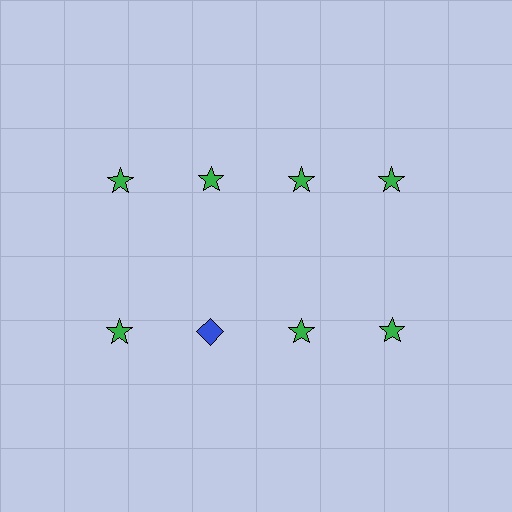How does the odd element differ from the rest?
It differs in both color (blue instead of green) and shape (diamond instead of star).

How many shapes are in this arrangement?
There are 8 shapes arranged in a grid pattern.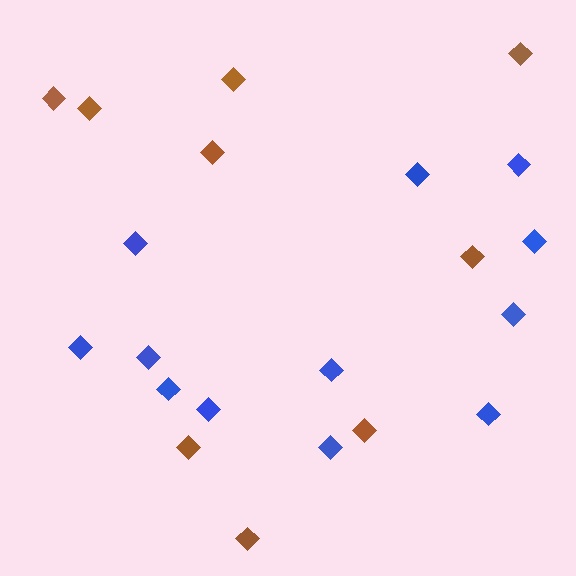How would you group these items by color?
There are 2 groups: one group of brown diamonds (9) and one group of blue diamonds (12).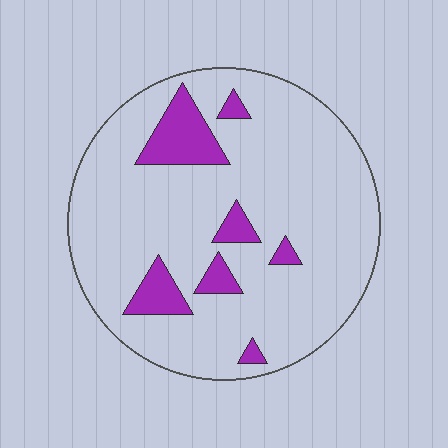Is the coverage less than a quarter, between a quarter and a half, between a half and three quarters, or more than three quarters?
Less than a quarter.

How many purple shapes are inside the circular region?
7.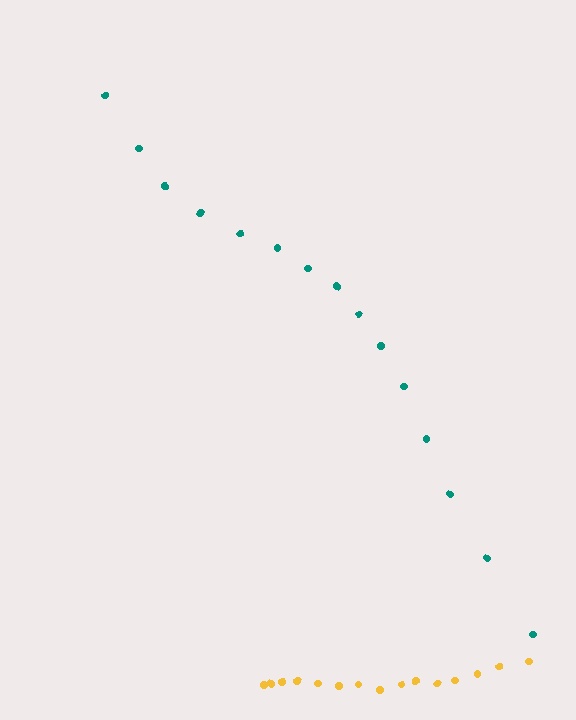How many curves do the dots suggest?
There are 2 distinct paths.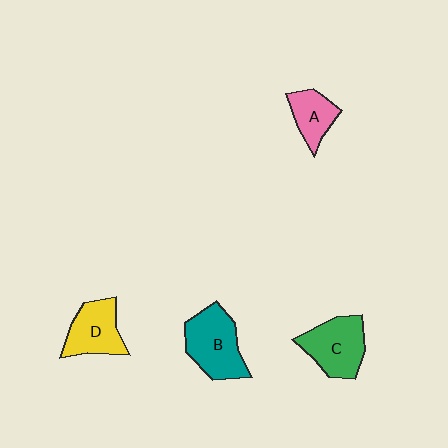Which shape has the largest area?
Shape B (teal).